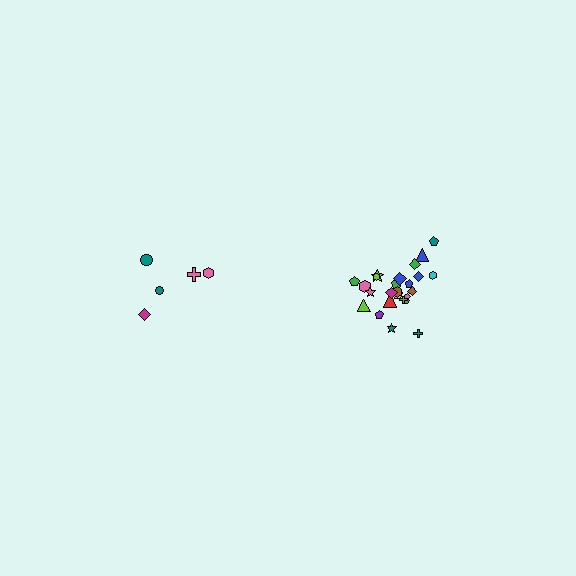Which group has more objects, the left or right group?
The right group.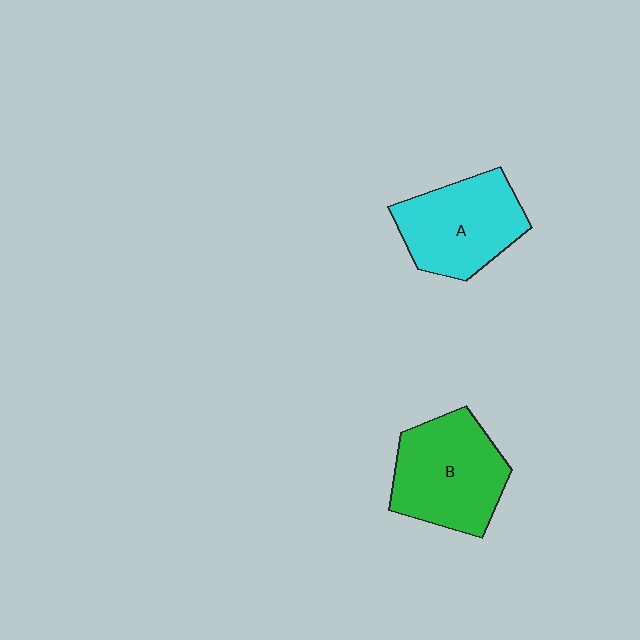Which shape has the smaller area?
Shape A (cyan).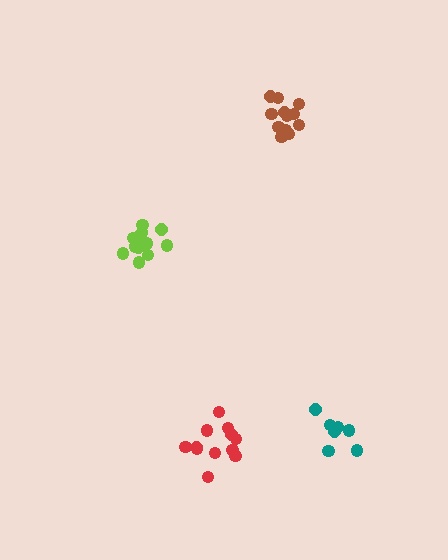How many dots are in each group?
Group 1: 7 dots, Group 2: 12 dots, Group 3: 12 dots, Group 4: 12 dots (43 total).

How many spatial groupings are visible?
There are 4 spatial groupings.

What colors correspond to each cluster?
The clusters are colored: teal, brown, lime, red.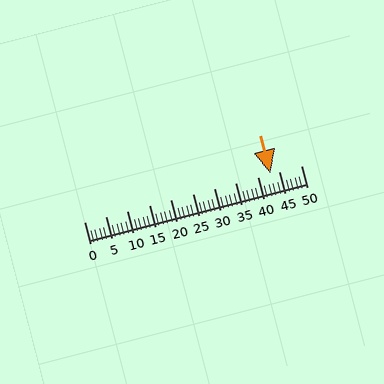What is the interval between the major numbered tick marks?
The major tick marks are spaced 5 units apart.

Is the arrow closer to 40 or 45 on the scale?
The arrow is closer to 45.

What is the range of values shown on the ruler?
The ruler shows values from 0 to 50.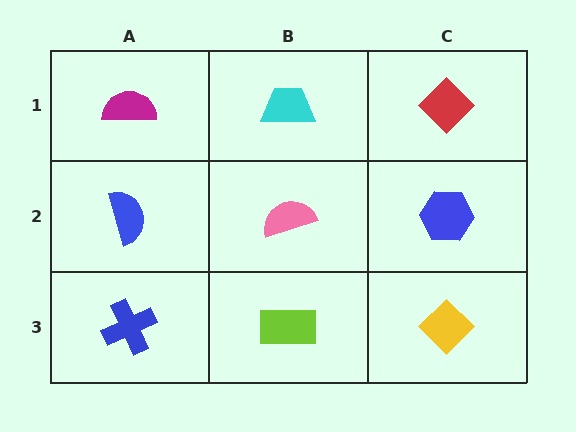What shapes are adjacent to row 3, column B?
A pink semicircle (row 2, column B), a blue cross (row 3, column A), a yellow diamond (row 3, column C).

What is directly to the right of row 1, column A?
A cyan trapezoid.